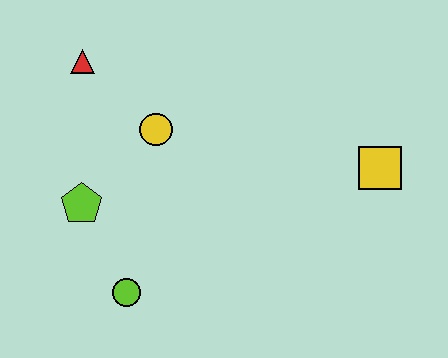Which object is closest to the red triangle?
The yellow circle is closest to the red triangle.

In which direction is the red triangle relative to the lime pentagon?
The red triangle is above the lime pentagon.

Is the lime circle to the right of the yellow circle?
No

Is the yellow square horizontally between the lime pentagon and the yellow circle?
No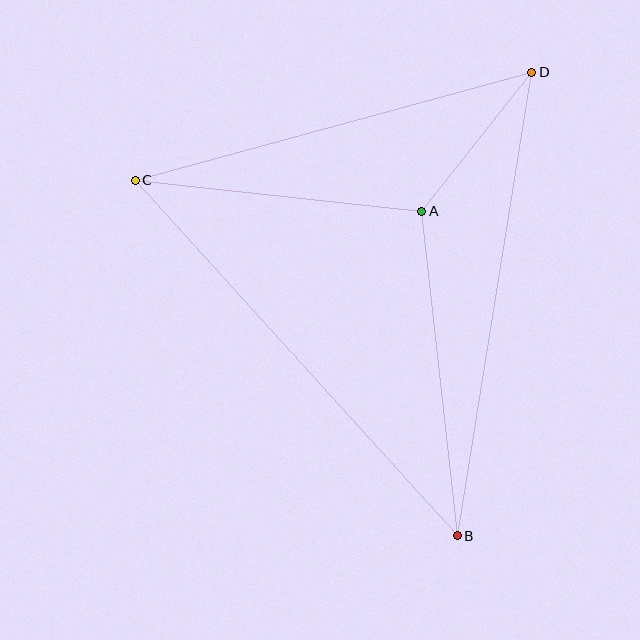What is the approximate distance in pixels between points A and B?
The distance between A and B is approximately 326 pixels.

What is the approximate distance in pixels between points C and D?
The distance between C and D is approximately 411 pixels.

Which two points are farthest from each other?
Points B and C are farthest from each other.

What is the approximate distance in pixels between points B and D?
The distance between B and D is approximately 470 pixels.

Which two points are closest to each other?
Points A and D are closest to each other.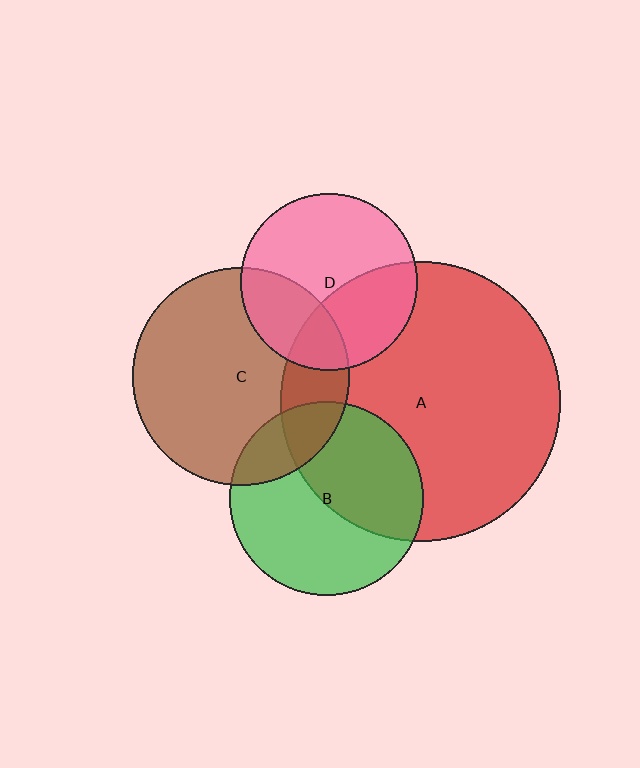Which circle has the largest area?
Circle A (red).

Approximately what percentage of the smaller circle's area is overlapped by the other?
Approximately 20%.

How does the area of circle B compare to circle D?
Approximately 1.2 times.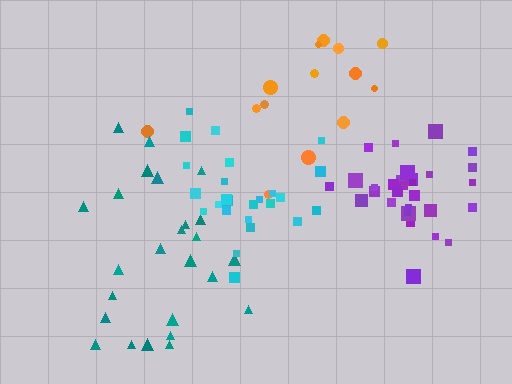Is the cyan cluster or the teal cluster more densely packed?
Cyan.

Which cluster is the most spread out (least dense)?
Orange.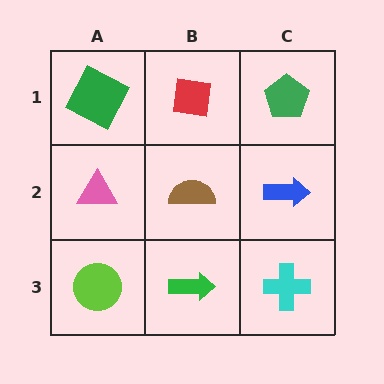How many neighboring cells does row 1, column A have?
2.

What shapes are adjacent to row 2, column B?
A red square (row 1, column B), a green arrow (row 3, column B), a pink triangle (row 2, column A), a blue arrow (row 2, column C).